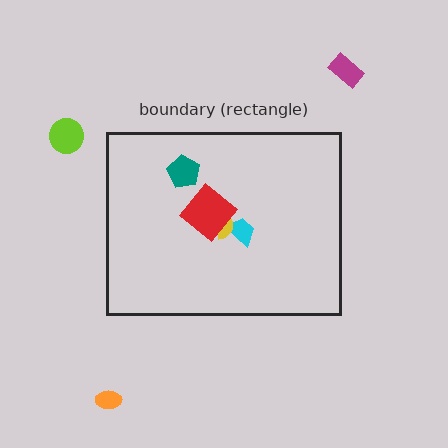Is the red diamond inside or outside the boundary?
Inside.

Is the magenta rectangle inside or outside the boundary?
Outside.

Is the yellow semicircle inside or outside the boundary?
Inside.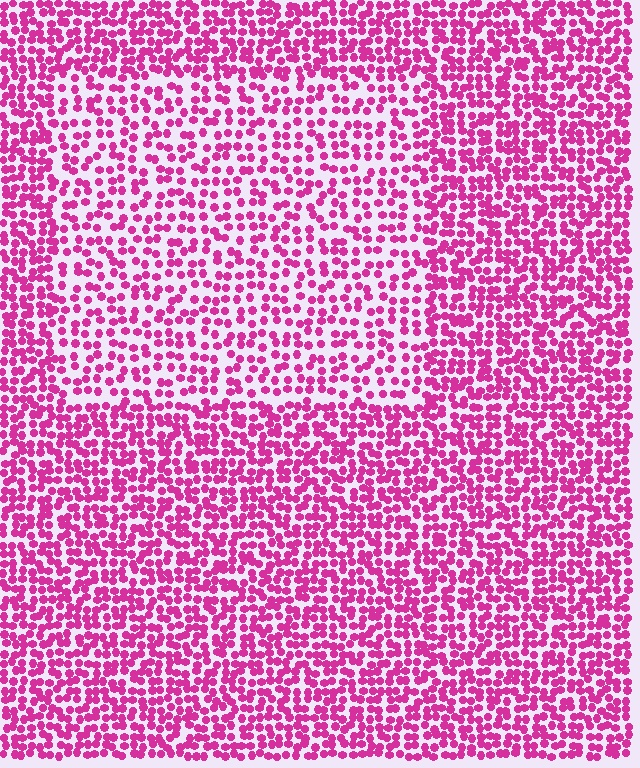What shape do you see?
I see a rectangle.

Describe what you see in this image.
The image contains small magenta elements arranged at two different densities. A rectangle-shaped region is visible where the elements are less densely packed than the surrounding area.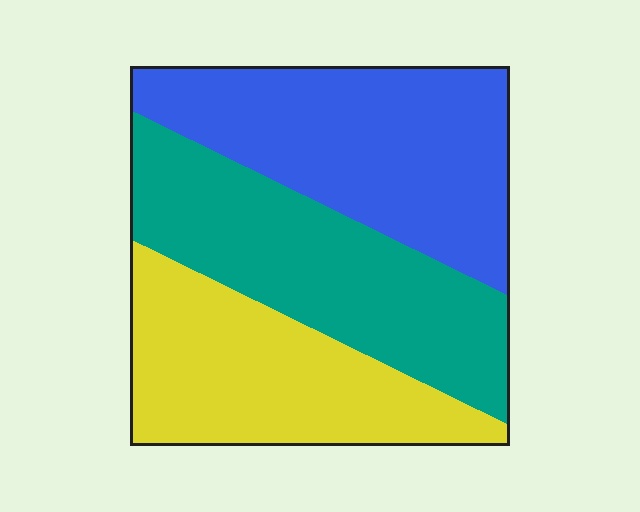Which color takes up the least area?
Yellow, at roughly 30%.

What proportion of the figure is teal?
Teal takes up about one third (1/3) of the figure.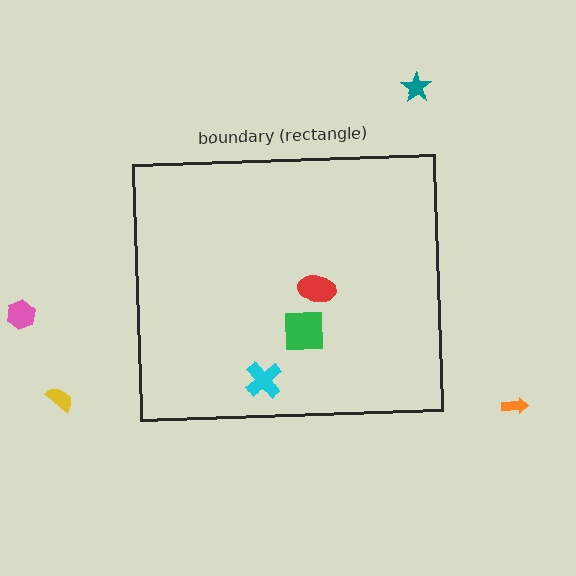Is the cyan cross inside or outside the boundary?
Inside.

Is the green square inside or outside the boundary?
Inside.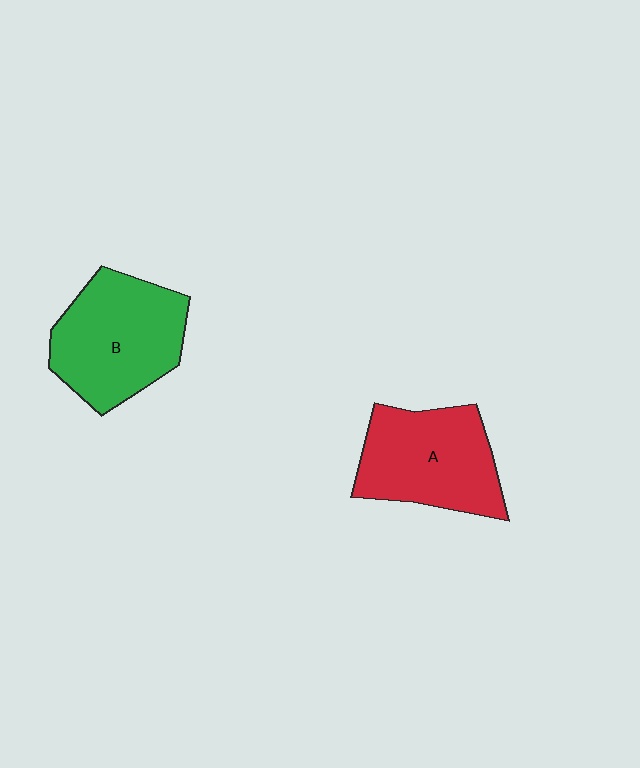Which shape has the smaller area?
Shape A (red).